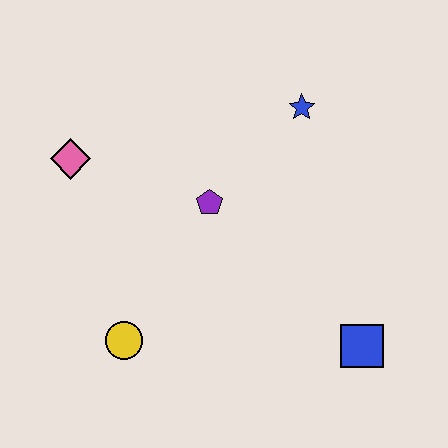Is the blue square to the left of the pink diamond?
No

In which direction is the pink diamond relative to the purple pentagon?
The pink diamond is to the left of the purple pentagon.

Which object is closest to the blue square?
The purple pentagon is closest to the blue square.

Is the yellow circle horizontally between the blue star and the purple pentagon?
No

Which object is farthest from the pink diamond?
The blue square is farthest from the pink diamond.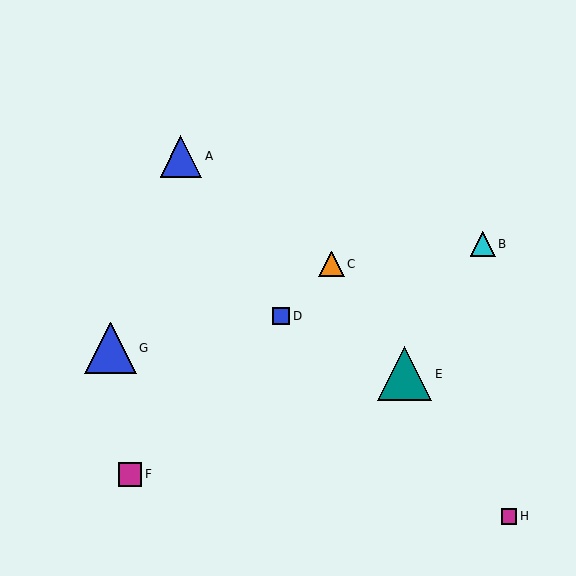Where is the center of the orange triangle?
The center of the orange triangle is at (332, 264).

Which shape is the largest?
The teal triangle (labeled E) is the largest.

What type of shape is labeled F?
Shape F is a magenta square.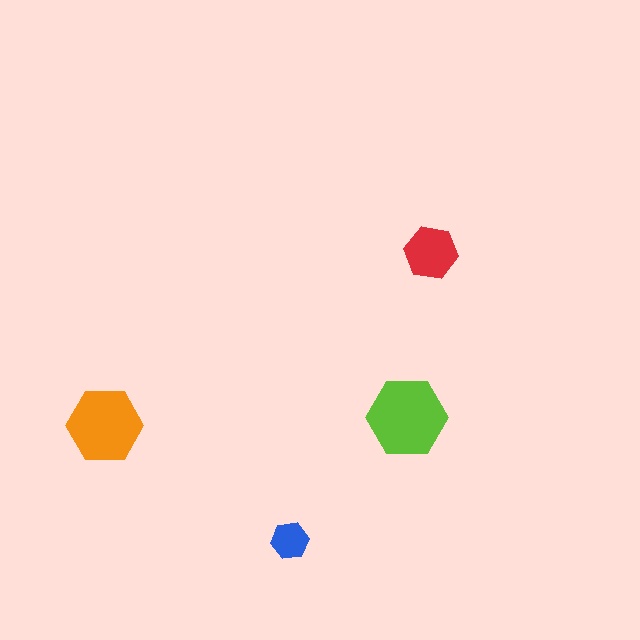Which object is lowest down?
The blue hexagon is bottommost.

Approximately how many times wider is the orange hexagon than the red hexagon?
About 1.5 times wider.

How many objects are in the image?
There are 4 objects in the image.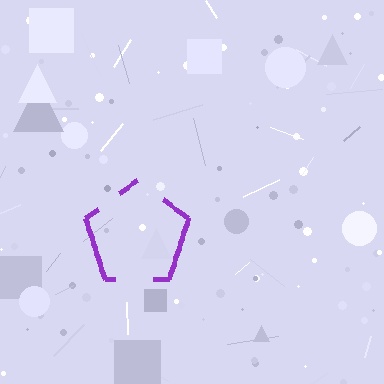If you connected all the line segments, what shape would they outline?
They would outline a pentagon.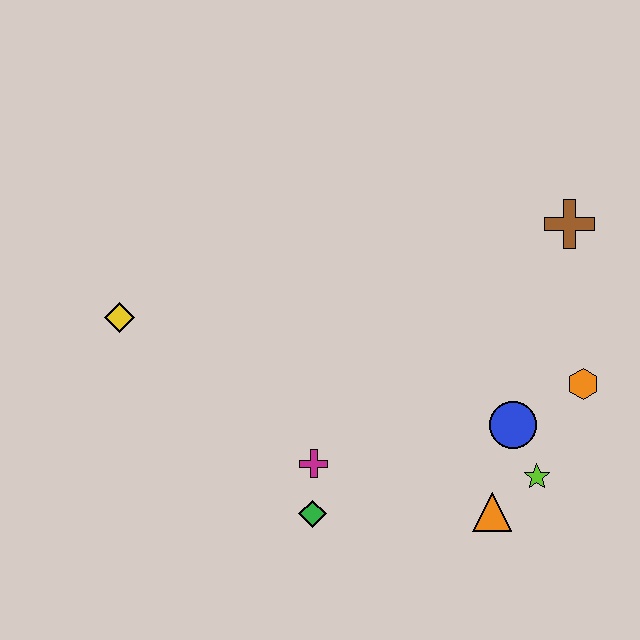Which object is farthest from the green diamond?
The brown cross is farthest from the green diamond.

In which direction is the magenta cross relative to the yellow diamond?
The magenta cross is to the right of the yellow diamond.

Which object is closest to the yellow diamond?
The magenta cross is closest to the yellow diamond.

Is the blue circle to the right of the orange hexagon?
No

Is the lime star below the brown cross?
Yes